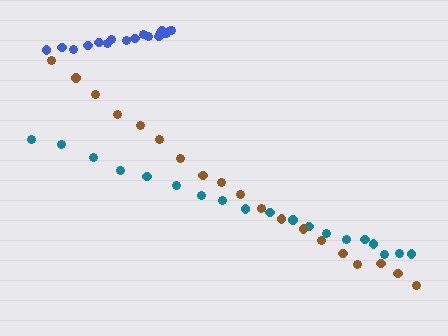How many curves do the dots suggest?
There are 3 distinct paths.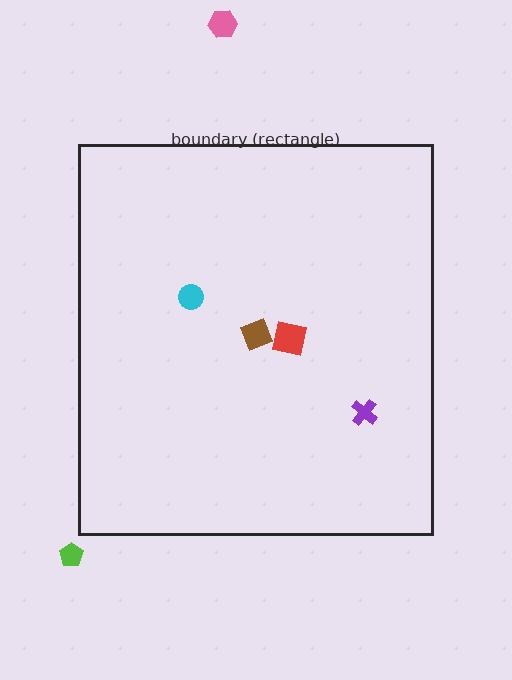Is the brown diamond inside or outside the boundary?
Inside.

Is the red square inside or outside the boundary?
Inside.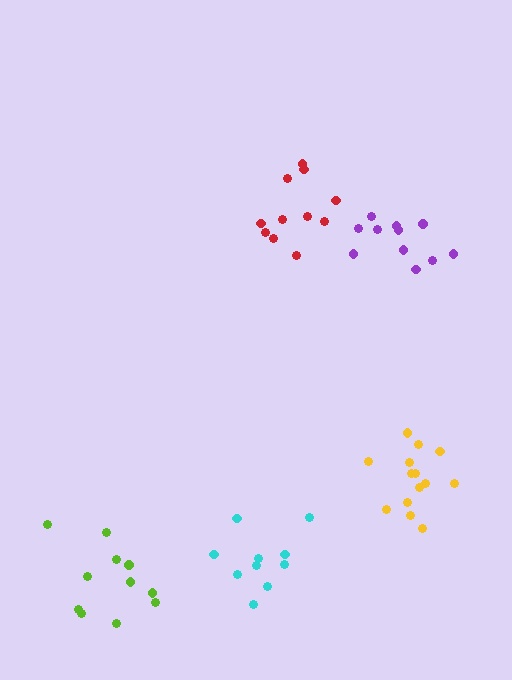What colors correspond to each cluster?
The clusters are colored: purple, cyan, lime, red, yellow.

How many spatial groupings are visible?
There are 5 spatial groupings.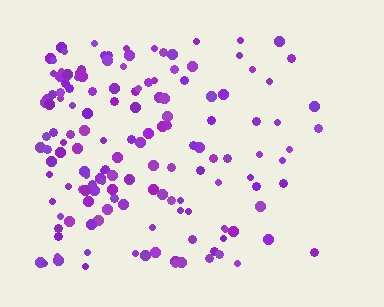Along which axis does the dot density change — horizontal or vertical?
Horizontal.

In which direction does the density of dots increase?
From right to left, with the left side densest.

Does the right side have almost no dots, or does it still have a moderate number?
Still a moderate number, just noticeably fewer than the left.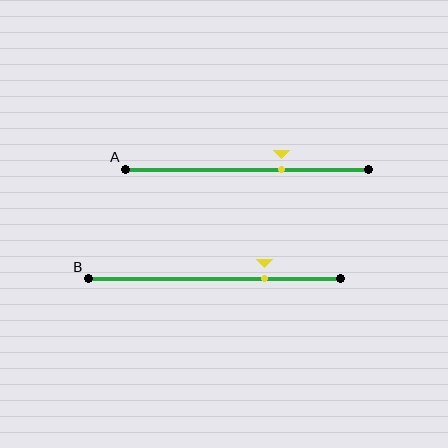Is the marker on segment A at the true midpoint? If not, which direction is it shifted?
No, the marker on segment A is shifted to the right by about 14% of the segment length.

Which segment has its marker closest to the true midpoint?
Segment A has its marker closest to the true midpoint.